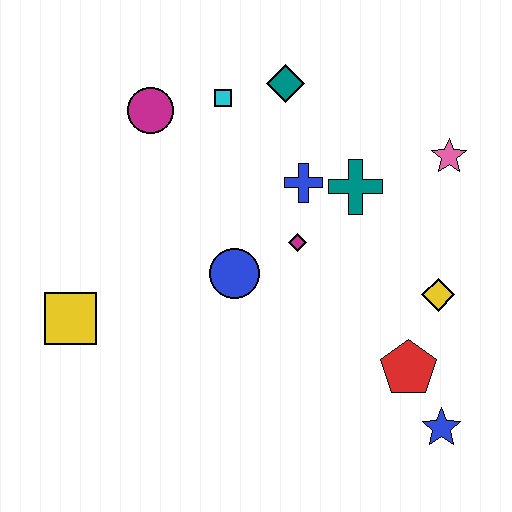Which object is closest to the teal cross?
The blue cross is closest to the teal cross.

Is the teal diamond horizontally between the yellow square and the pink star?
Yes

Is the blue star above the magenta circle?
No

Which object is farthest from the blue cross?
The blue star is farthest from the blue cross.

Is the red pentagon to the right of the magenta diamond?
Yes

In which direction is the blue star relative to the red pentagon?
The blue star is below the red pentagon.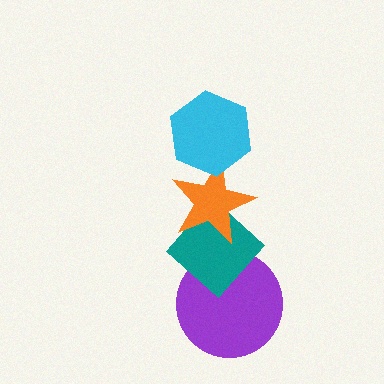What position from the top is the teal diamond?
The teal diamond is 3rd from the top.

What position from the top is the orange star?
The orange star is 2nd from the top.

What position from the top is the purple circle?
The purple circle is 4th from the top.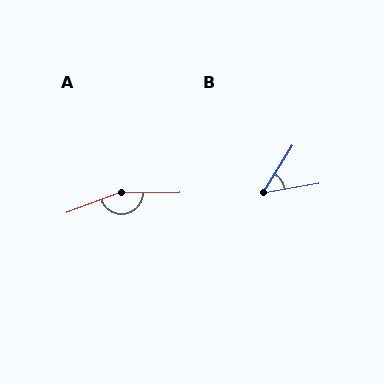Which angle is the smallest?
B, at approximately 49 degrees.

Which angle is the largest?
A, at approximately 159 degrees.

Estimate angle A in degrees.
Approximately 159 degrees.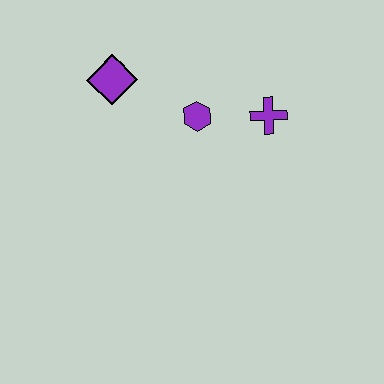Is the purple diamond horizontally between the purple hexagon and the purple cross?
No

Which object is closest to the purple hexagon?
The purple cross is closest to the purple hexagon.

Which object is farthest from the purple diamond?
The purple cross is farthest from the purple diamond.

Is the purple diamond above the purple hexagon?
Yes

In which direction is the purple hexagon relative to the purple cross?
The purple hexagon is to the left of the purple cross.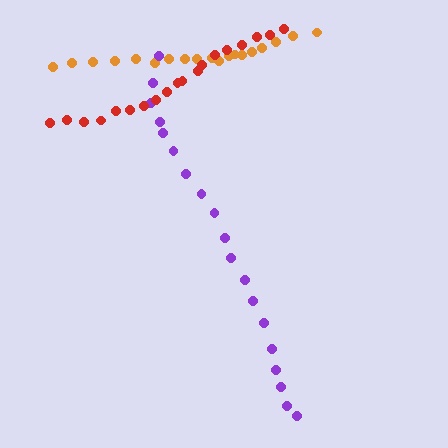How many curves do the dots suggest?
There are 3 distinct paths.